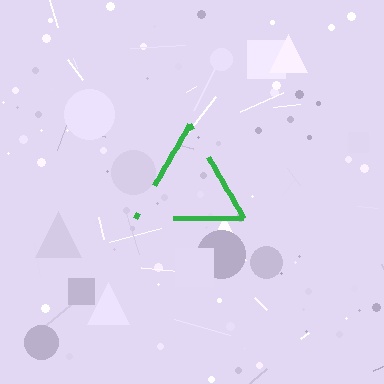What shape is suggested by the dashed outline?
The dashed outline suggests a triangle.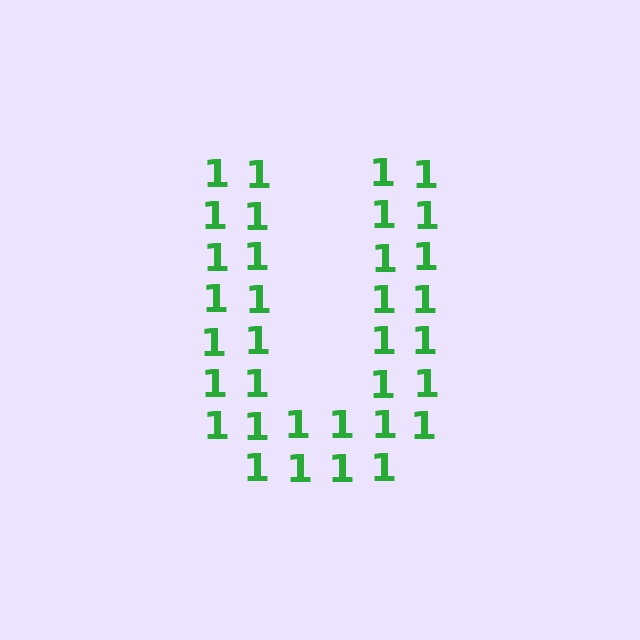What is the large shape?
The large shape is the letter U.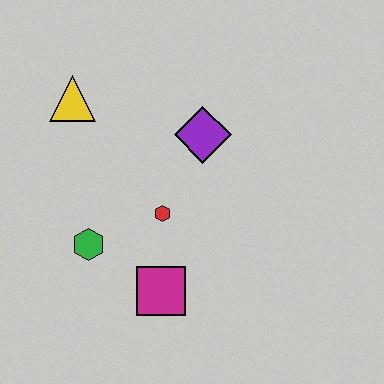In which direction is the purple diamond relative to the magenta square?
The purple diamond is above the magenta square.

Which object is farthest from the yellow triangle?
The magenta square is farthest from the yellow triangle.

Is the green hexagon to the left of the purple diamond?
Yes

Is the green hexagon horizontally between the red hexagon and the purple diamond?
No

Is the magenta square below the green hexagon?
Yes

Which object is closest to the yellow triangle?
The purple diamond is closest to the yellow triangle.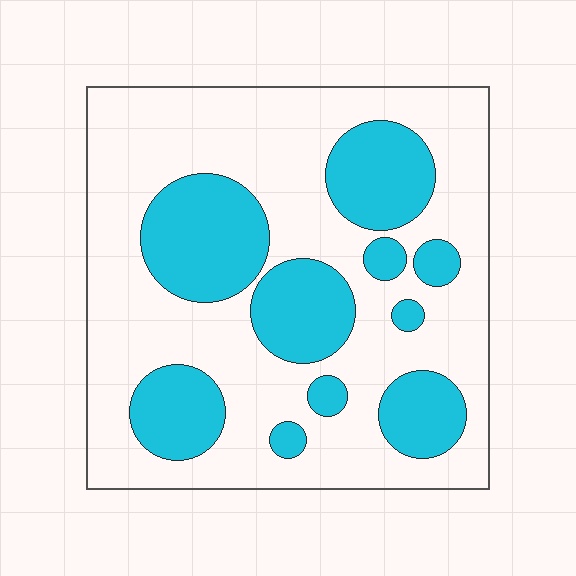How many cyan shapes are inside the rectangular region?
10.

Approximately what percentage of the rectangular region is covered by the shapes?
Approximately 30%.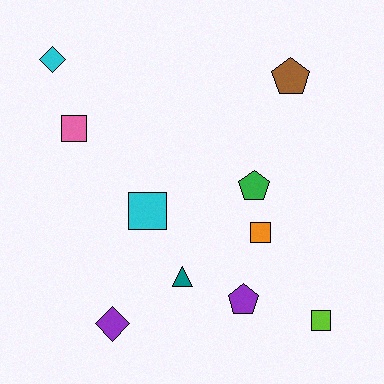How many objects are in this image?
There are 10 objects.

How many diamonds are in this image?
There are 2 diamonds.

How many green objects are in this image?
There is 1 green object.